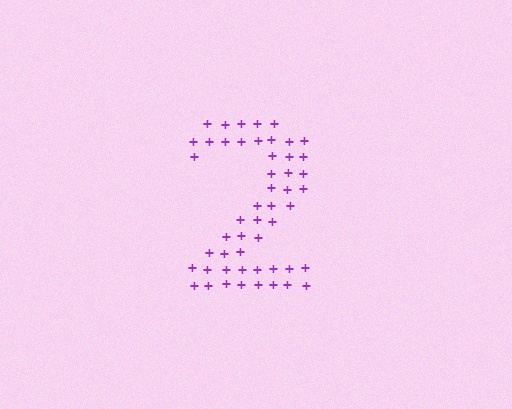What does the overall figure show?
The overall figure shows the digit 2.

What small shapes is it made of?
It is made of small plus signs.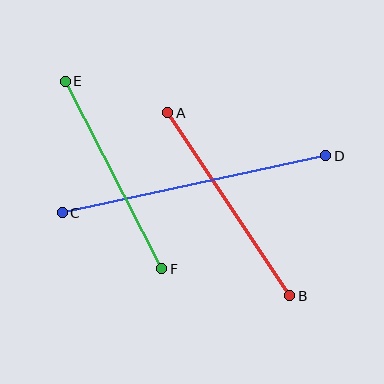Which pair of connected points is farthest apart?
Points C and D are farthest apart.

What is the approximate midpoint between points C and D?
The midpoint is at approximately (194, 184) pixels.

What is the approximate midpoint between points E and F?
The midpoint is at approximately (114, 175) pixels.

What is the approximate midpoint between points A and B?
The midpoint is at approximately (229, 204) pixels.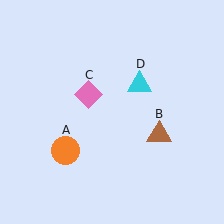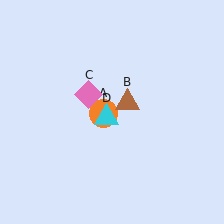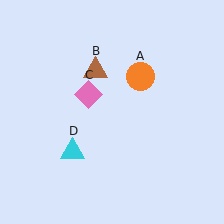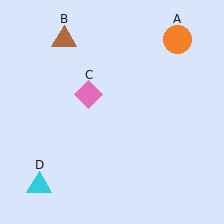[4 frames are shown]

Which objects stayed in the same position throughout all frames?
Pink diamond (object C) remained stationary.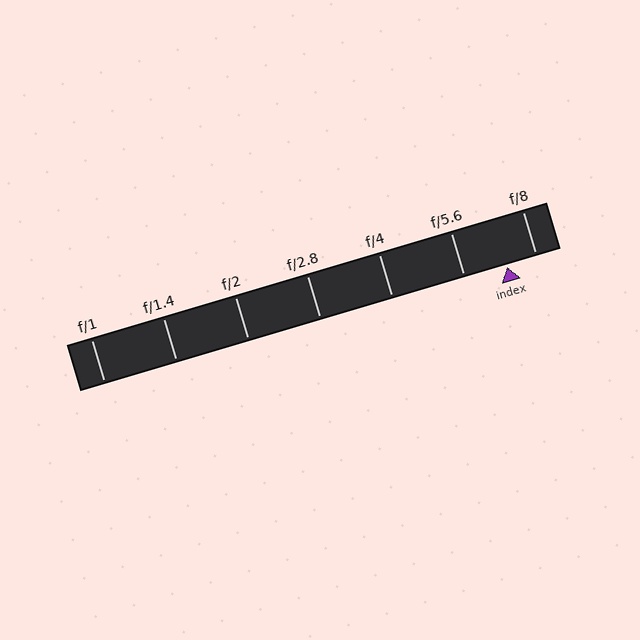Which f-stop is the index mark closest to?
The index mark is closest to f/8.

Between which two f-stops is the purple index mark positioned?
The index mark is between f/5.6 and f/8.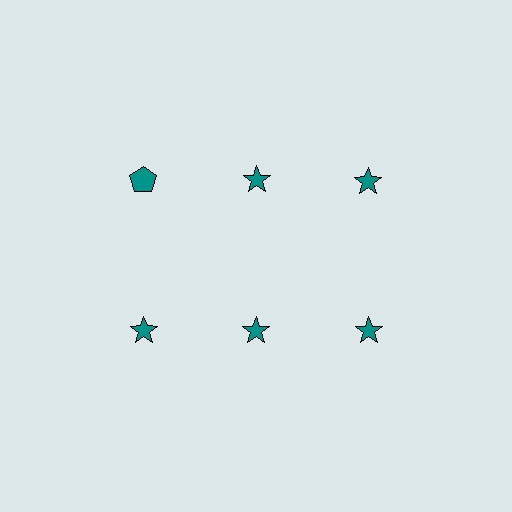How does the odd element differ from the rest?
It has a different shape: pentagon instead of star.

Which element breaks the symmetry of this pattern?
The teal pentagon in the top row, leftmost column breaks the symmetry. All other shapes are teal stars.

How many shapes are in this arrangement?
There are 6 shapes arranged in a grid pattern.